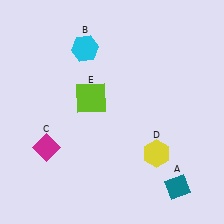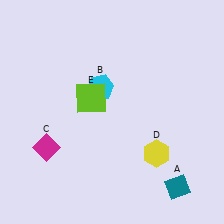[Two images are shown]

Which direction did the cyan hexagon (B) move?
The cyan hexagon (B) moved down.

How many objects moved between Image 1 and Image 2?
1 object moved between the two images.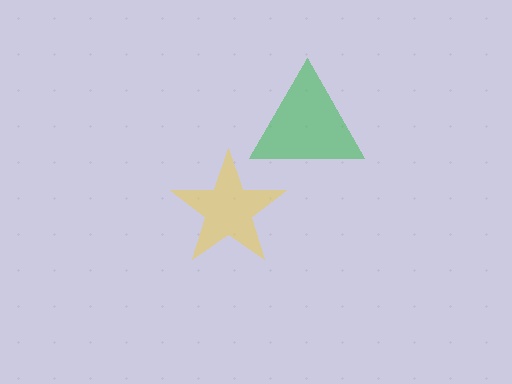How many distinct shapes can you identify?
There are 2 distinct shapes: a green triangle, a yellow star.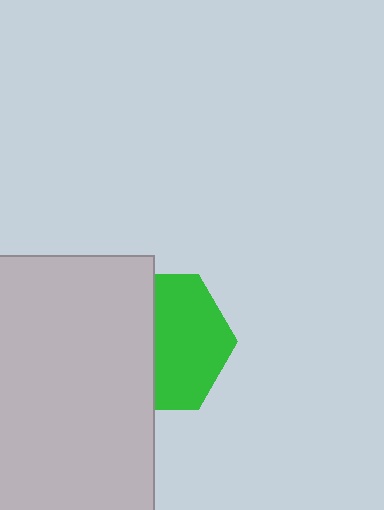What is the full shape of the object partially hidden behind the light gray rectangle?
The partially hidden object is a green hexagon.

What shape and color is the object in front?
The object in front is a light gray rectangle.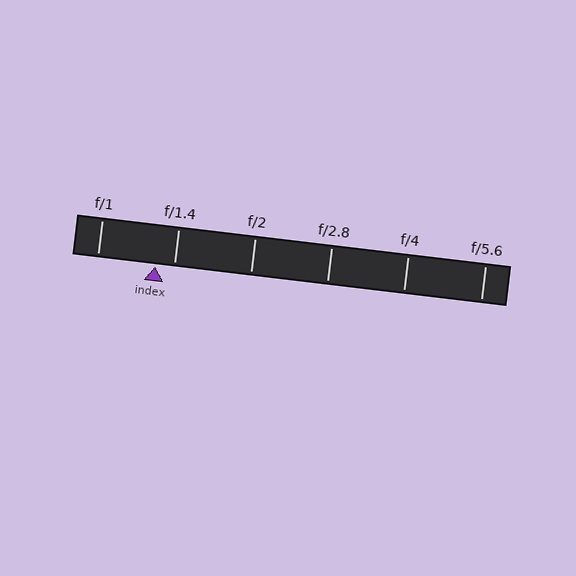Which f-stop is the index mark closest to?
The index mark is closest to f/1.4.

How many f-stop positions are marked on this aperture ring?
There are 6 f-stop positions marked.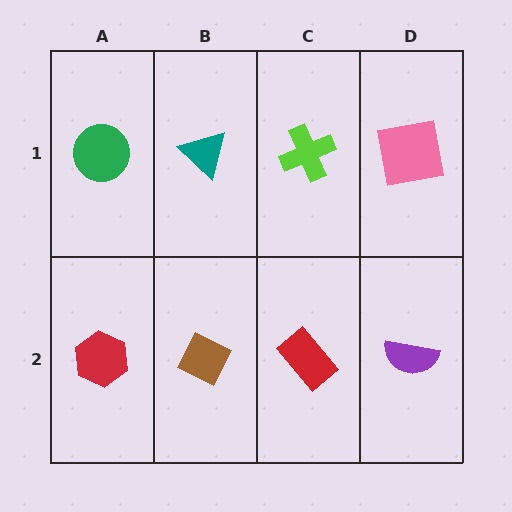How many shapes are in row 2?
4 shapes.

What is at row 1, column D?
A pink square.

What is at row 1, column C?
A lime cross.